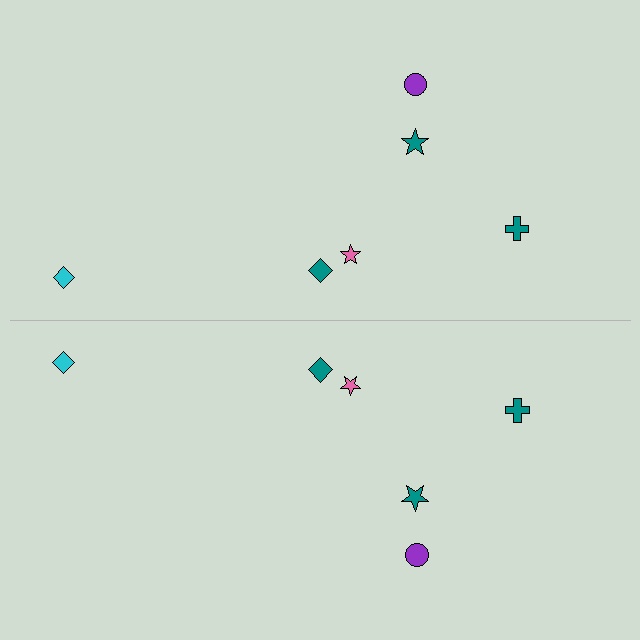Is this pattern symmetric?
Yes, this pattern has bilateral (reflection) symmetry.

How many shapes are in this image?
There are 12 shapes in this image.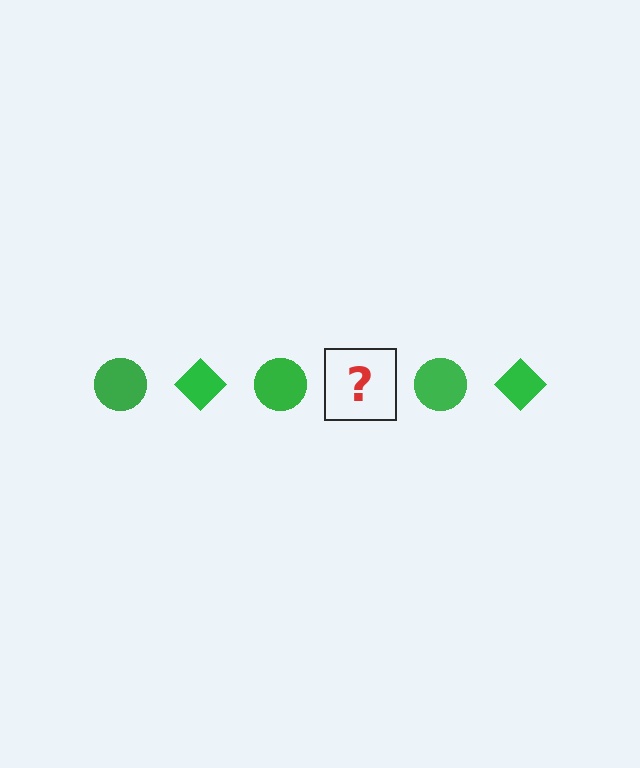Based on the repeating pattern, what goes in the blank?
The blank should be a green diamond.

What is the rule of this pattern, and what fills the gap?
The rule is that the pattern cycles through circle, diamond shapes in green. The gap should be filled with a green diamond.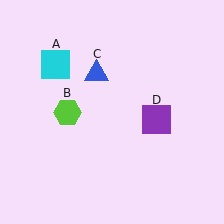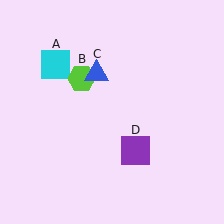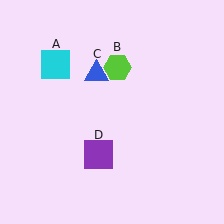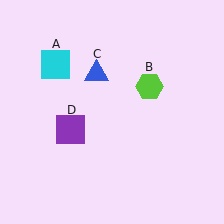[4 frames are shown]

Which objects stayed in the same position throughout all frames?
Cyan square (object A) and blue triangle (object C) remained stationary.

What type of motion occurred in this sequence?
The lime hexagon (object B), purple square (object D) rotated clockwise around the center of the scene.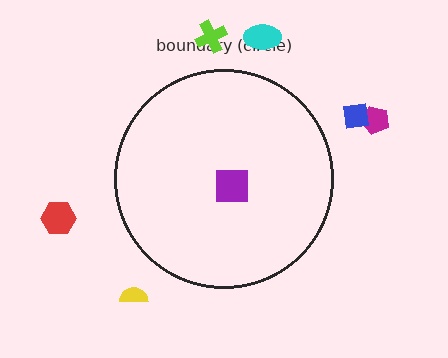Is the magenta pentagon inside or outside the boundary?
Outside.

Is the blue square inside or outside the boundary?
Outside.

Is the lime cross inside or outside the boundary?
Outside.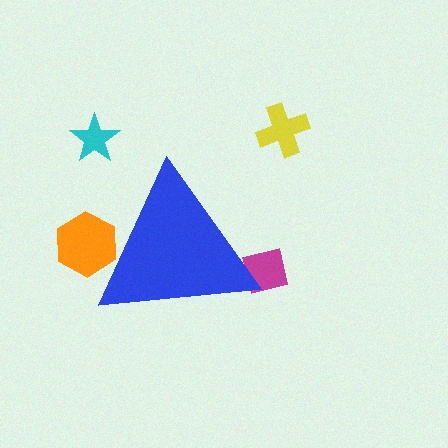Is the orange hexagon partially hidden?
Yes, the orange hexagon is partially hidden behind the blue triangle.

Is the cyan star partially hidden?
No, the cyan star is fully visible.